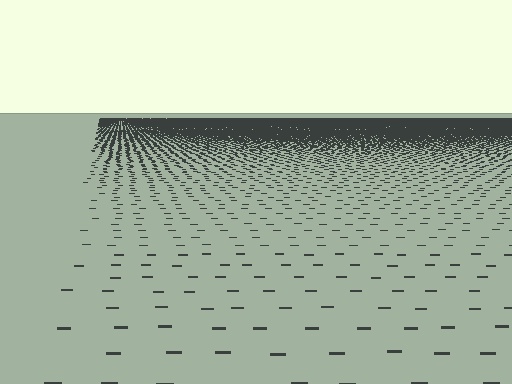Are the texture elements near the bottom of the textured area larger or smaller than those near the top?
Larger. Near the bottom, elements are closer to the viewer and appear at a bigger on-screen size.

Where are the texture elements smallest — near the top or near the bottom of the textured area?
Near the top.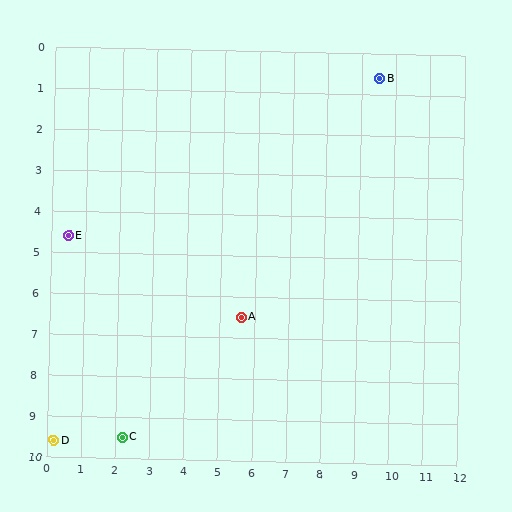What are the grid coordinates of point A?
Point A is at approximately (5.6, 6.5).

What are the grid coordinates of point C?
Point C is at approximately (2.2, 9.5).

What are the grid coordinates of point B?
Point B is at approximately (9.5, 0.6).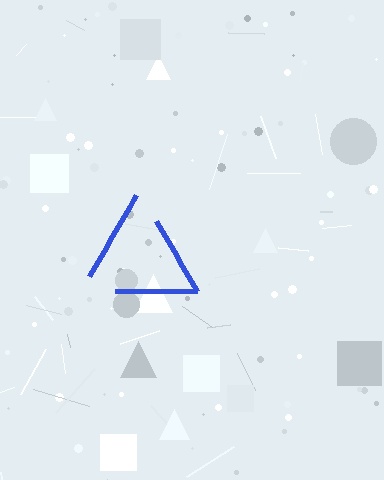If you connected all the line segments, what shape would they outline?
They would outline a triangle.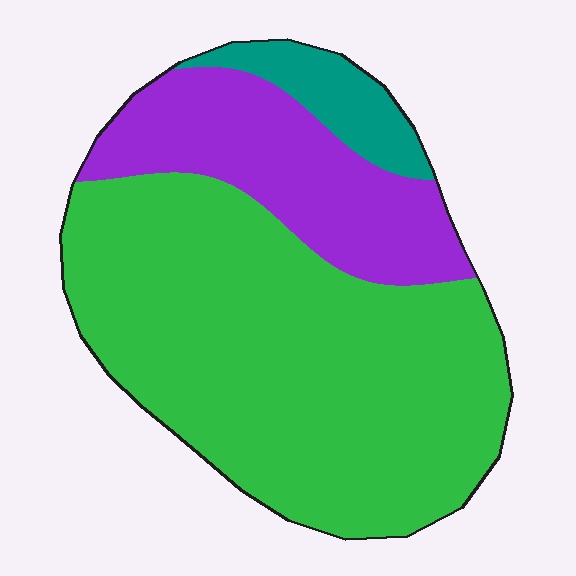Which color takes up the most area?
Green, at roughly 65%.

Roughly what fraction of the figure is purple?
Purple takes up about one quarter (1/4) of the figure.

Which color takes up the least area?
Teal, at roughly 10%.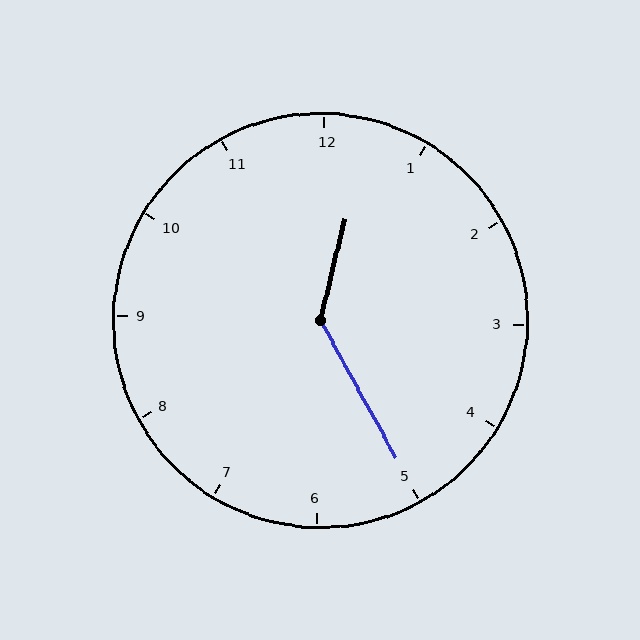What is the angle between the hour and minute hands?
Approximately 138 degrees.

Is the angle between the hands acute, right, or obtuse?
It is obtuse.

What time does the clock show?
12:25.